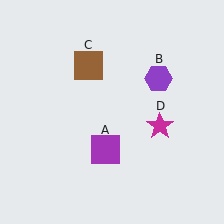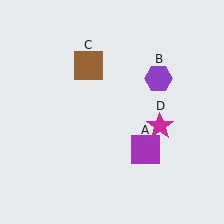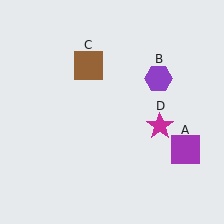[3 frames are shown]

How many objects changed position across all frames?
1 object changed position: purple square (object A).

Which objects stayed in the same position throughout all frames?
Purple hexagon (object B) and brown square (object C) and magenta star (object D) remained stationary.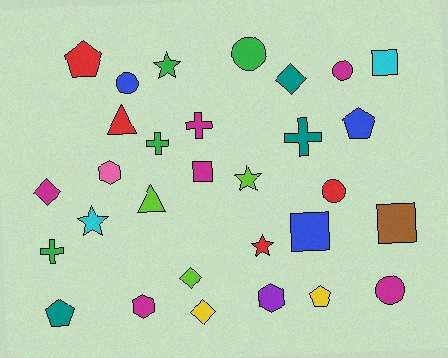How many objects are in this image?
There are 30 objects.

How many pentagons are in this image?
There are 4 pentagons.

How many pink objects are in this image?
There is 1 pink object.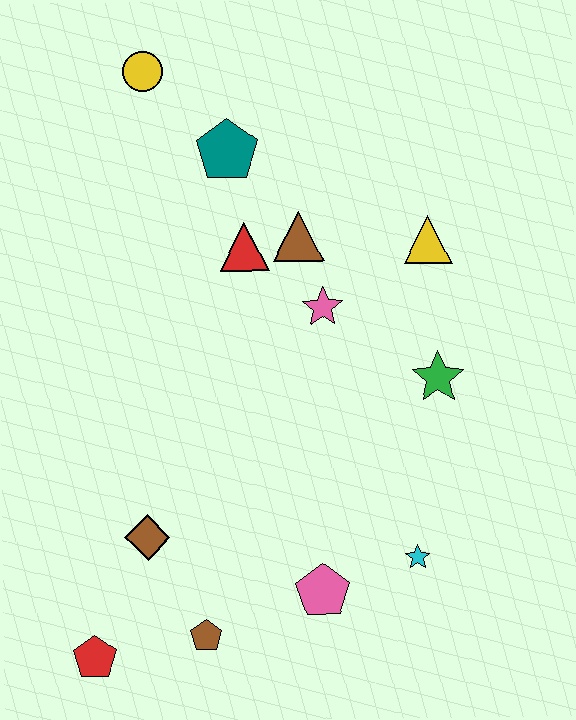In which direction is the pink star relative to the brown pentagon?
The pink star is above the brown pentagon.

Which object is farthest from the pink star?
The red pentagon is farthest from the pink star.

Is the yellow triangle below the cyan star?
No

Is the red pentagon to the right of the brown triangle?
No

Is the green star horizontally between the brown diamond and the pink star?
No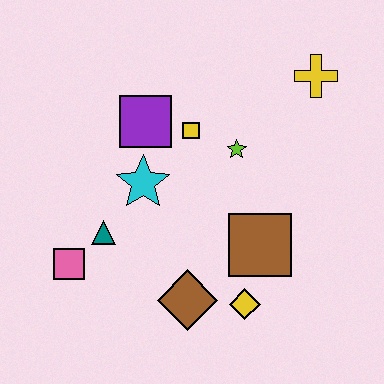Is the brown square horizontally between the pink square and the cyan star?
No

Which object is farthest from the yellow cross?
The pink square is farthest from the yellow cross.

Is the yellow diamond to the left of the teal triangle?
No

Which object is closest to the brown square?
The yellow diamond is closest to the brown square.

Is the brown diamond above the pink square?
No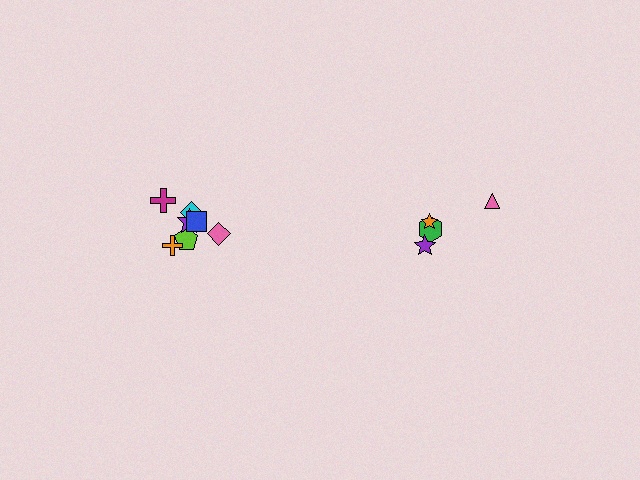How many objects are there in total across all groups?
There are 11 objects.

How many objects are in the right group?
There are 4 objects.